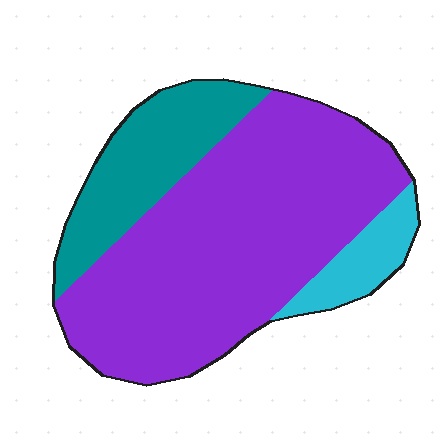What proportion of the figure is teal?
Teal takes up about one fifth (1/5) of the figure.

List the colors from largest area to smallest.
From largest to smallest: purple, teal, cyan.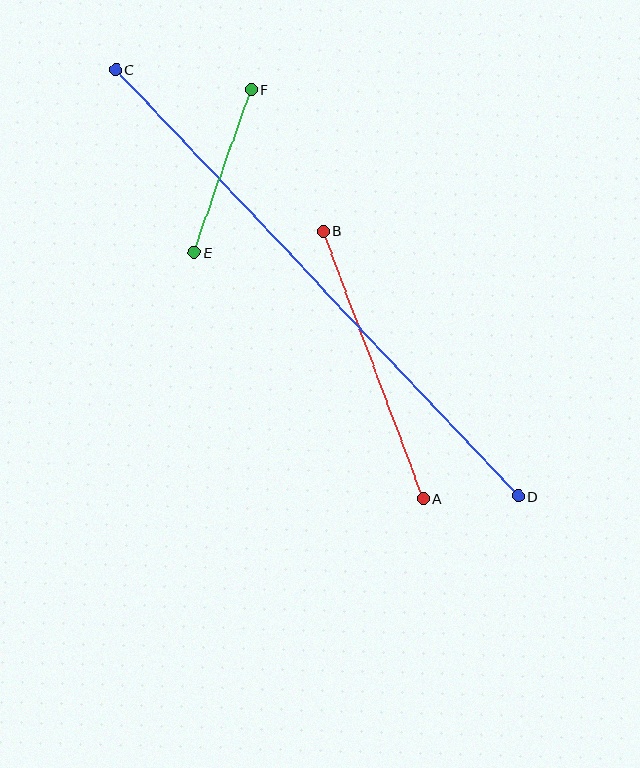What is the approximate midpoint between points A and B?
The midpoint is at approximately (373, 365) pixels.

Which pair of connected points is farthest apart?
Points C and D are farthest apart.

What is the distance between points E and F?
The distance is approximately 172 pixels.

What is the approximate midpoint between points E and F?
The midpoint is at approximately (223, 171) pixels.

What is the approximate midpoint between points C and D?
The midpoint is at approximately (317, 283) pixels.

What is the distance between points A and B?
The distance is approximately 285 pixels.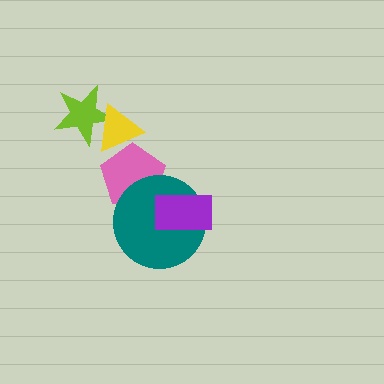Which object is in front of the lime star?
The yellow triangle is in front of the lime star.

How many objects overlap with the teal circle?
2 objects overlap with the teal circle.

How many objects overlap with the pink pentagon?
2 objects overlap with the pink pentagon.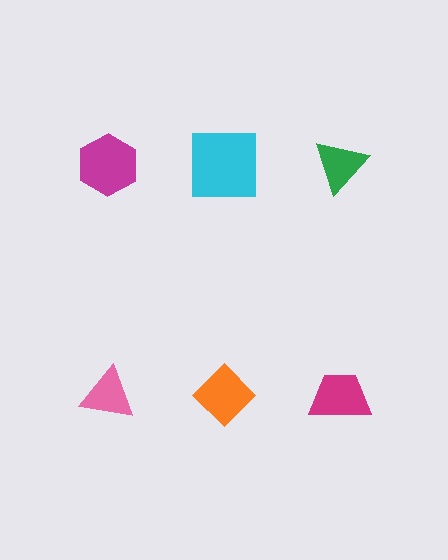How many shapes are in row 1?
3 shapes.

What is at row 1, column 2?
A cyan square.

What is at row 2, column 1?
A pink triangle.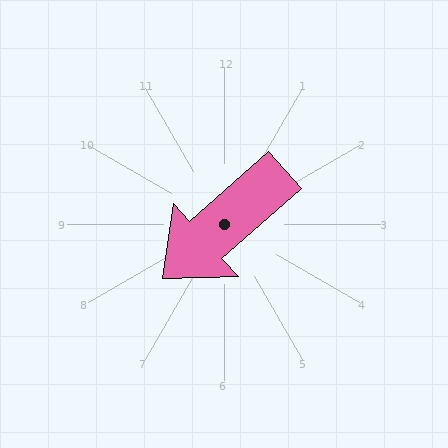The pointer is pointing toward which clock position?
Roughly 8 o'clock.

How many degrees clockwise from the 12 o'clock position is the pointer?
Approximately 228 degrees.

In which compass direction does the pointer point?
Southwest.